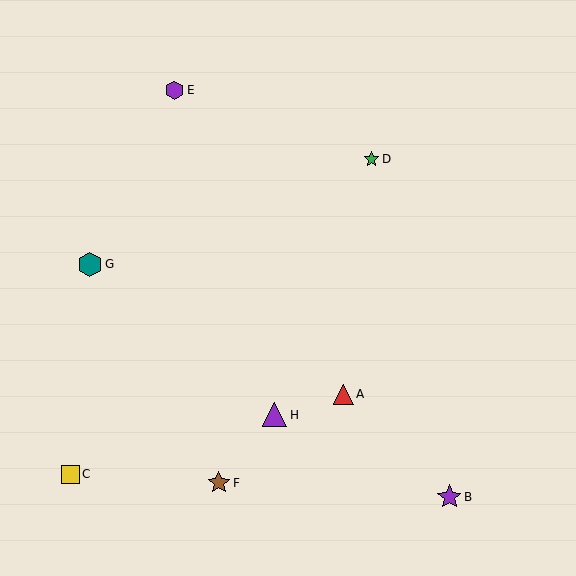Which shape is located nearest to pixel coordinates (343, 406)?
The red triangle (labeled A) at (343, 394) is nearest to that location.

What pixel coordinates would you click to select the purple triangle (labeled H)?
Click at (275, 415) to select the purple triangle H.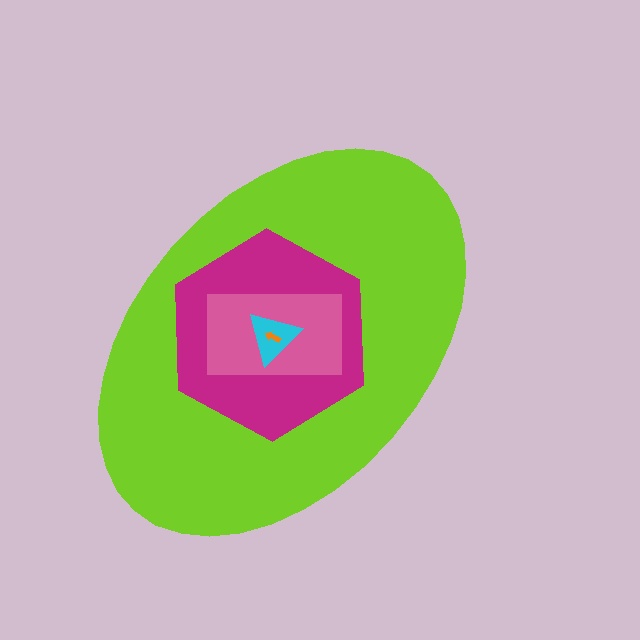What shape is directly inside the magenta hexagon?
The pink rectangle.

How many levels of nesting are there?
5.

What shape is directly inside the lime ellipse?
The magenta hexagon.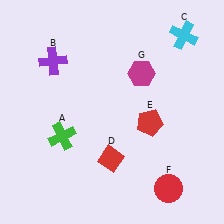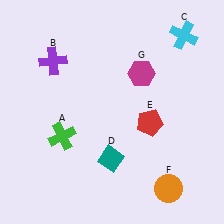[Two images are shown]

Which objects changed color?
D changed from red to teal. F changed from red to orange.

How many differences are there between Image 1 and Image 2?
There are 2 differences between the two images.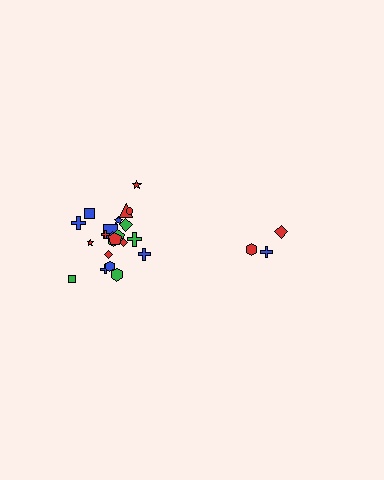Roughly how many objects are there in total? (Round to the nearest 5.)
Roughly 25 objects in total.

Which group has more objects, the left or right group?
The left group.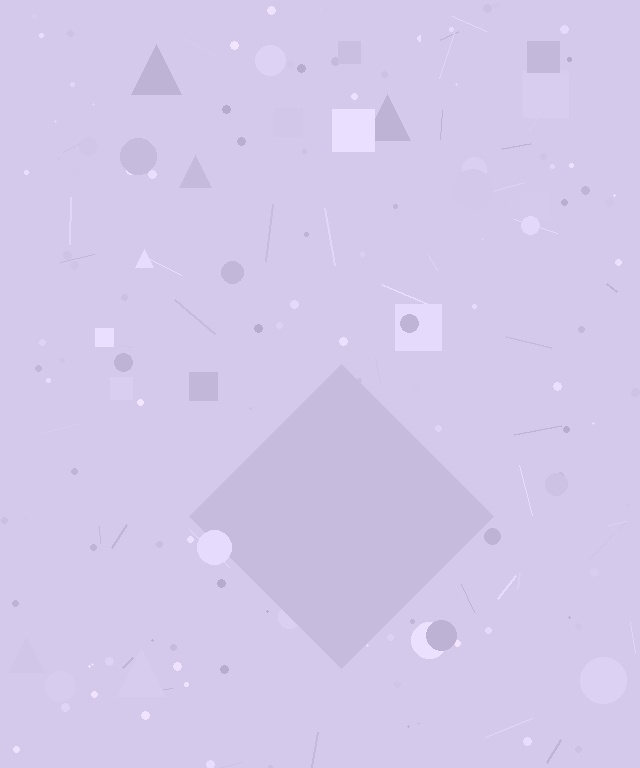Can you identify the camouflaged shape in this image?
The camouflaged shape is a diamond.